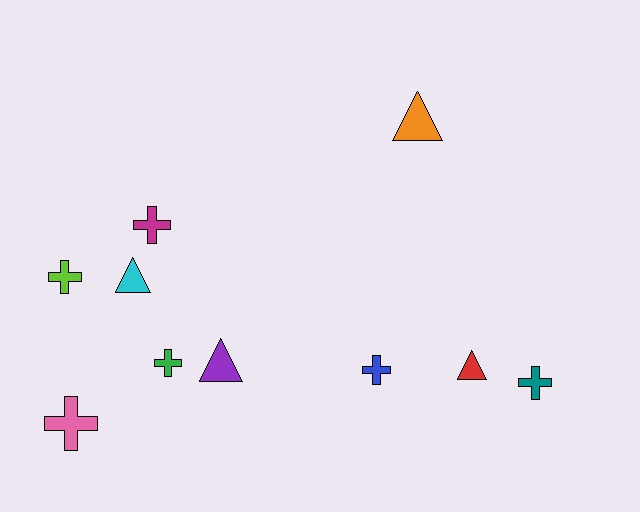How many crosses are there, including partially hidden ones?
There are 6 crosses.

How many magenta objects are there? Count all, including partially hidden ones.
There is 1 magenta object.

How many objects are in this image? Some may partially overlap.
There are 10 objects.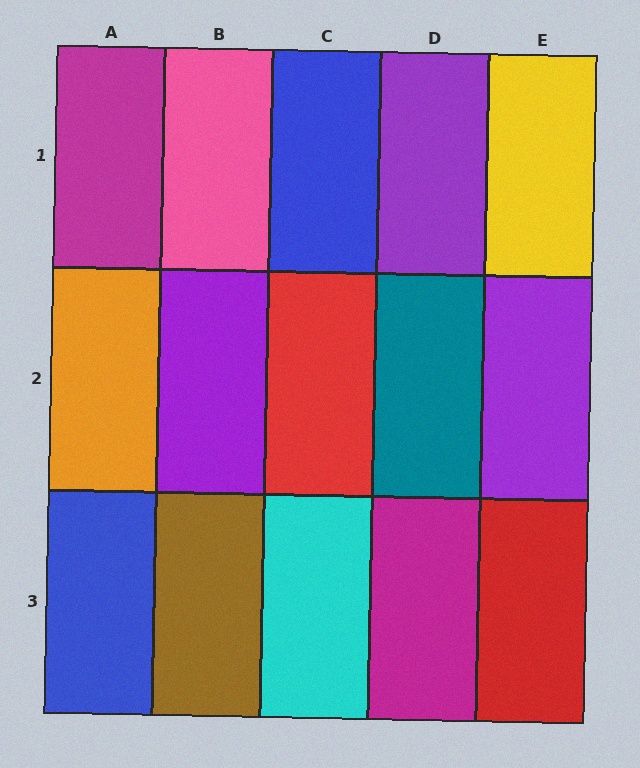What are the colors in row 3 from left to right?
Blue, brown, cyan, magenta, red.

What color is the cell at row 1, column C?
Blue.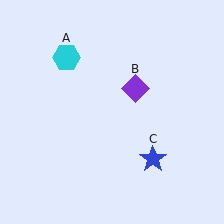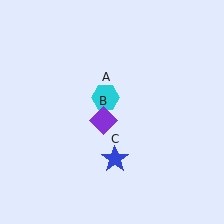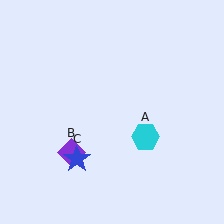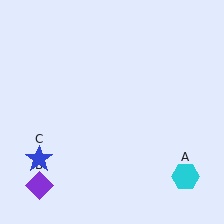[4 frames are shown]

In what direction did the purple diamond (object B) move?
The purple diamond (object B) moved down and to the left.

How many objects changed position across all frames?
3 objects changed position: cyan hexagon (object A), purple diamond (object B), blue star (object C).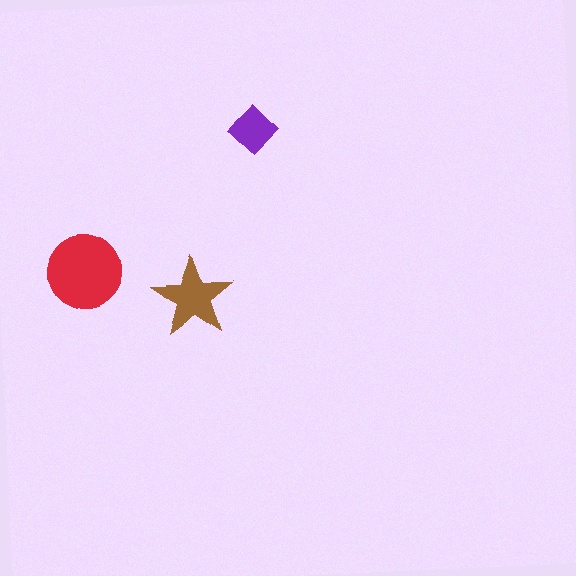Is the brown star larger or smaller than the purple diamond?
Larger.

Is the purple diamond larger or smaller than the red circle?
Smaller.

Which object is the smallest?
The purple diamond.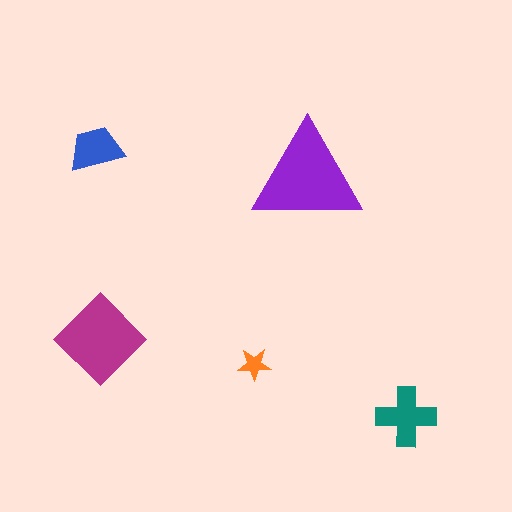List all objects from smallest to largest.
The orange star, the blue trapezoid, the teal cross, the magenta diamond, the purple triangle.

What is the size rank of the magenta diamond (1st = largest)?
2nd.